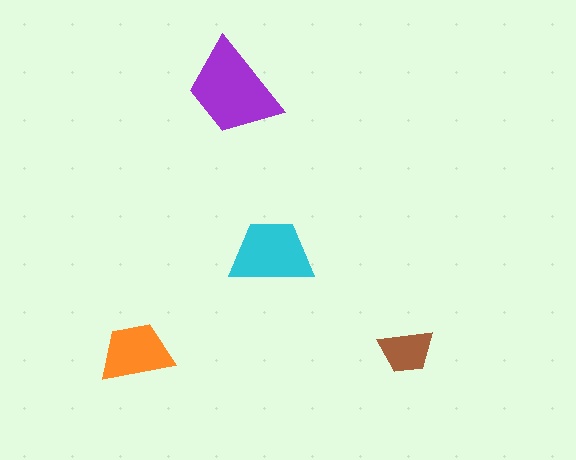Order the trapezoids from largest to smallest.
the purple one, the cyan one, the orange one, the brown one.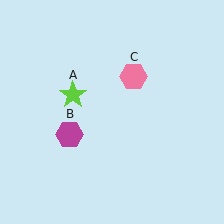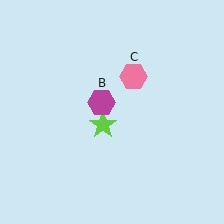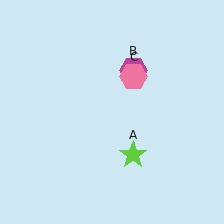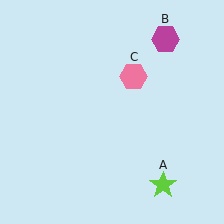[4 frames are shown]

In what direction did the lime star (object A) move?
The lime star (object A) moved down and to the right.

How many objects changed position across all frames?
2 objects changed position: lime star (object A), magenta hexagon (object B).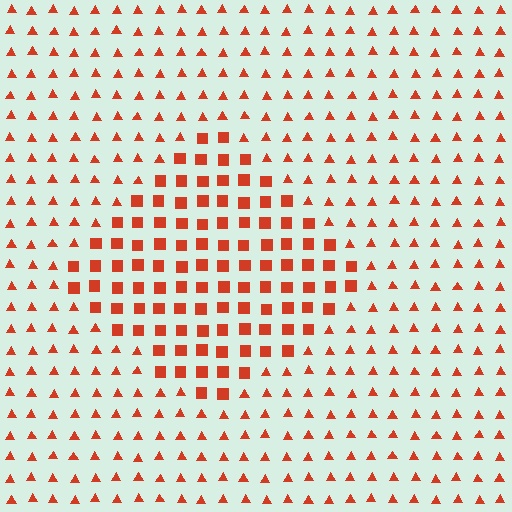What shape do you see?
I see a diamond.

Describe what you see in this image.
The image is filled with small red elements arranged in a uniform grid. A diamond-shaped region contains squares, while the surrounding area contains triangles. The boundary is defined purely by the change in element shape.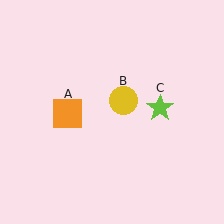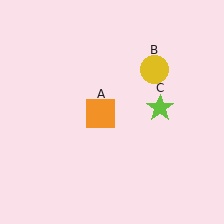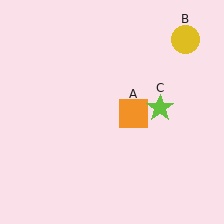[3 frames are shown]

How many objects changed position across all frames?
2 objects changed position: orange square (object A), yellow circle (object B).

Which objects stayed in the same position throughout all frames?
Lime star (object C) remained stationary.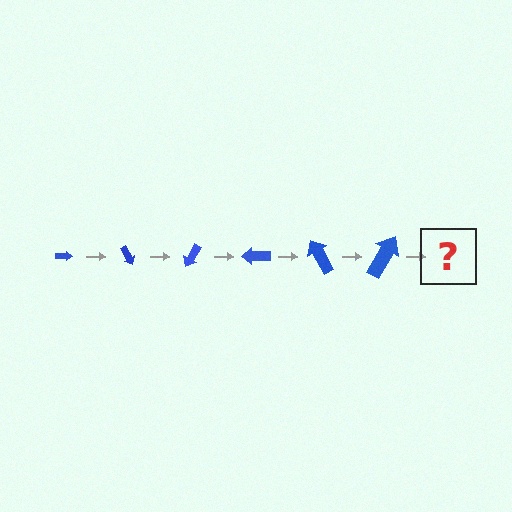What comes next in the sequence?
The next element should be an arrow, larger than the previous one and rotated 360 degrees from the start.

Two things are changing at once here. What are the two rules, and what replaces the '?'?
The two rules are that the arrow grows larger each step and it rotates 60 degrees each step. The '?' should be an arrow, larger than the previous one and rotated 360 degrees from the start.